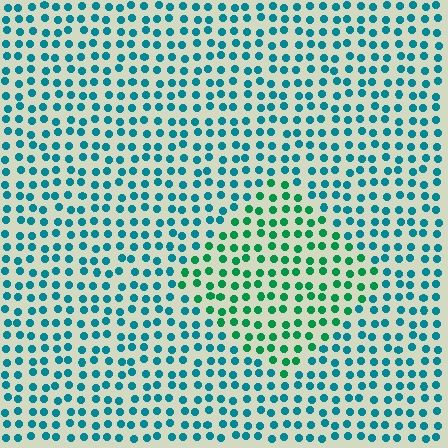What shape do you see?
I see a diamond.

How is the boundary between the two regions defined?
The boundary is defined purely by a slight shift in hue (about 37 degrees). Spacing, size, and orientation are identical on both sides.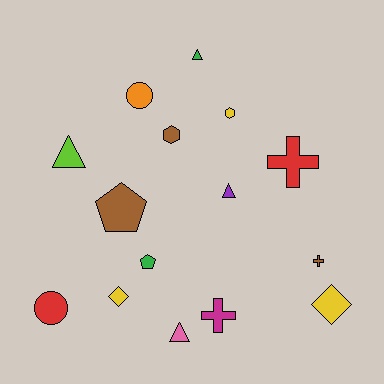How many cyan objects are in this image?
There are no cyan objects.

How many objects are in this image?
There are 15 objects.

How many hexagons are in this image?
There are 2 hexagons.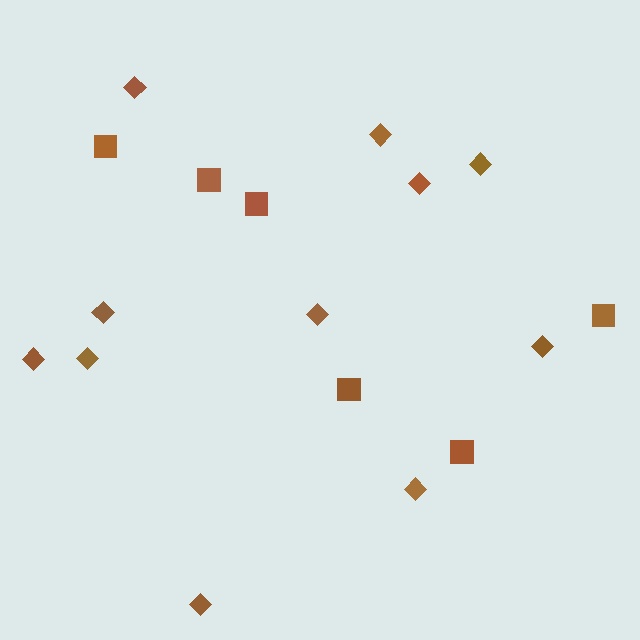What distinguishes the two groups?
There are 2 groups: one group of diamonds (11) and one group of squares (6).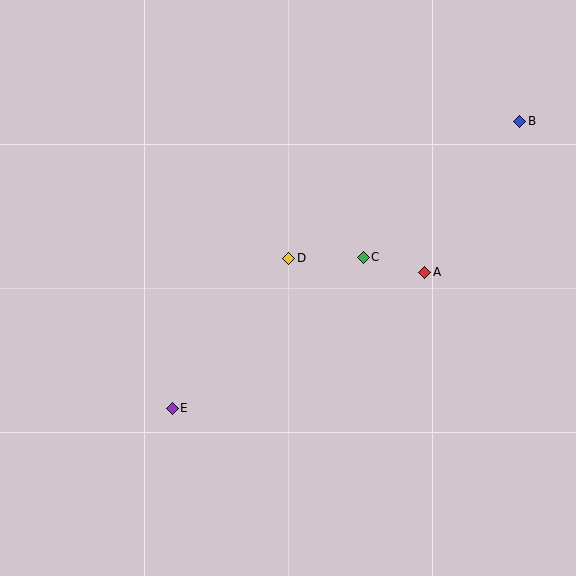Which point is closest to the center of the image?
Point D at (289, 258) is closest to the center.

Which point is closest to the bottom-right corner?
Point A is closest to the bottom-right corner.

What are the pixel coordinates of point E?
Point E is at (172, 408).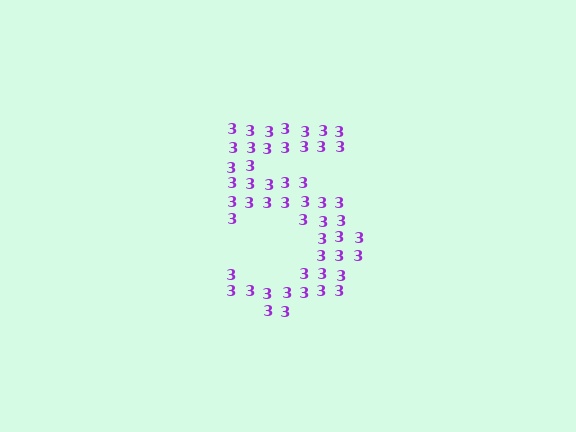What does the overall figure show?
The overall figure shows the digit 5.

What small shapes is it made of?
It is made of small digit 3's.